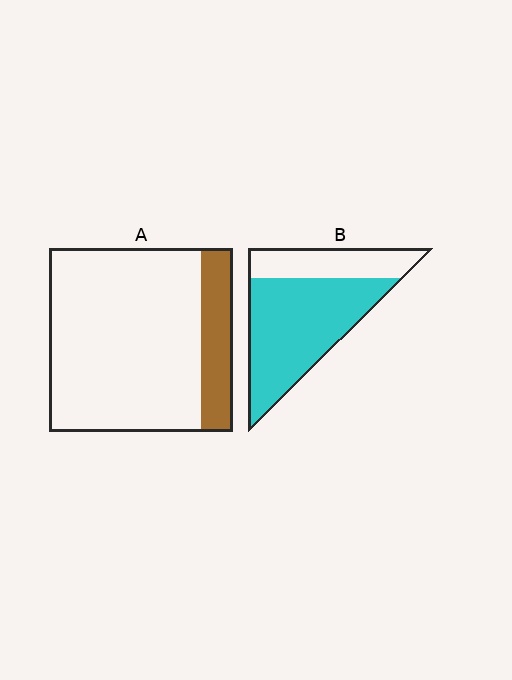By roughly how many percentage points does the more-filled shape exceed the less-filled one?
By roughly 55 percentage points (B over A).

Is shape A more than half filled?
No.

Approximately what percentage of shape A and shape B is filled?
A is approximately 15% and B is approximately 70%.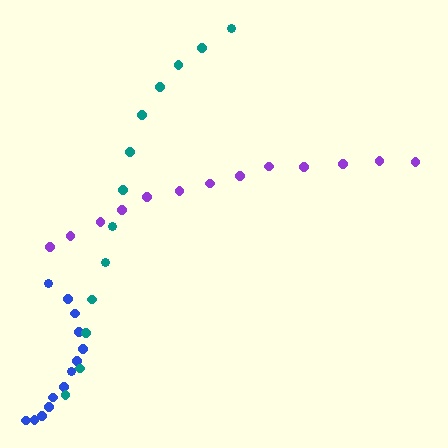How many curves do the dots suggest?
There are 3 distinct paths.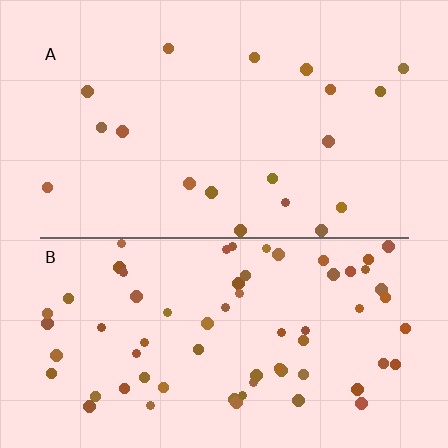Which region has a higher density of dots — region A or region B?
B (the bottom).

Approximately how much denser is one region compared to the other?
Approximately 3.6× — region B over region A.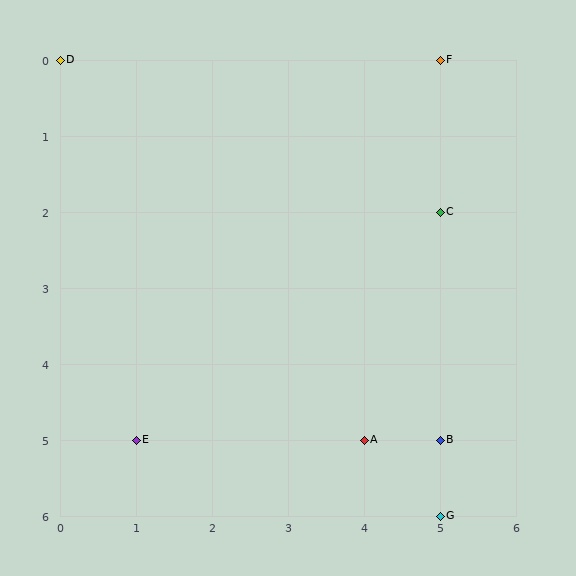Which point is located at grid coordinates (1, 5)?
Point E is at (1, 5).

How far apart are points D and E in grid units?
Points D and E are 1 column and 5 rows apart (about 5.1 grid units diagonally).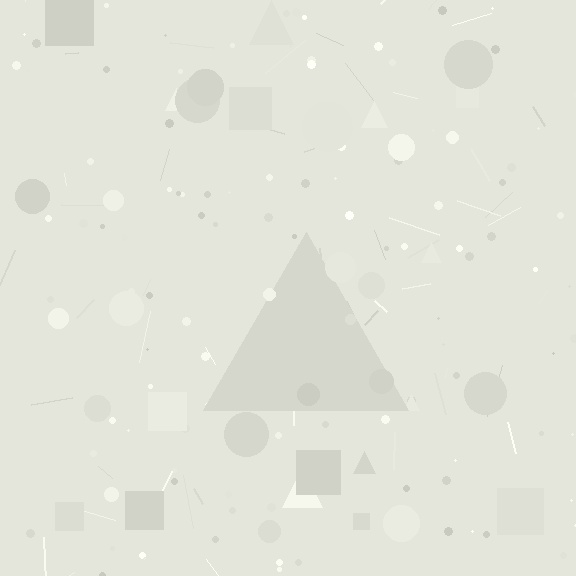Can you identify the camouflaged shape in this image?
The camouflaged shape is a triangle.